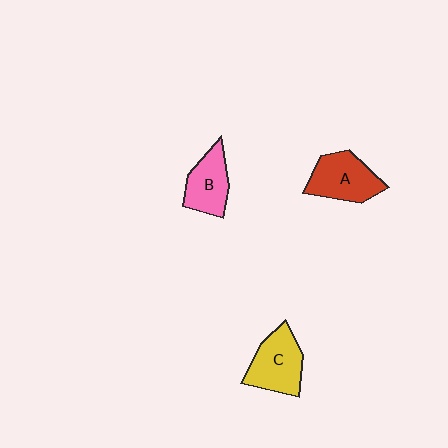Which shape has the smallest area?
Shape B (pink).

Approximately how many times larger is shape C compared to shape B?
Approximately 1.2 times.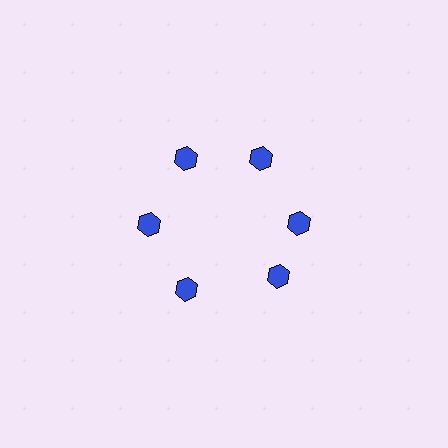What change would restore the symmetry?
The symmetry would be restored by rotating it back into even spacing with its neighbors so that all 6 hexagons sit at equal angles and equal distance from the center.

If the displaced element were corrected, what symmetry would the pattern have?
It would have 6-fold rotational symmetry — the pattern would map onto itself every 60 degrees.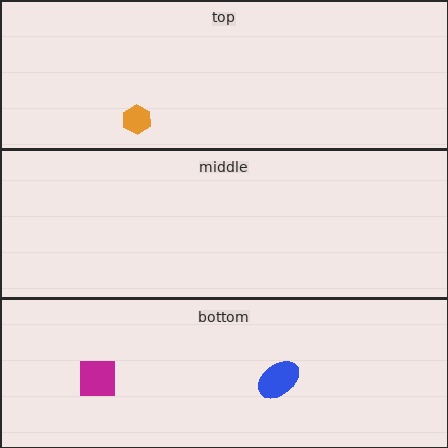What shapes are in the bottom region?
The blue ellipse, the magenta square.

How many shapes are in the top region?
1.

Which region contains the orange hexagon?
The top region.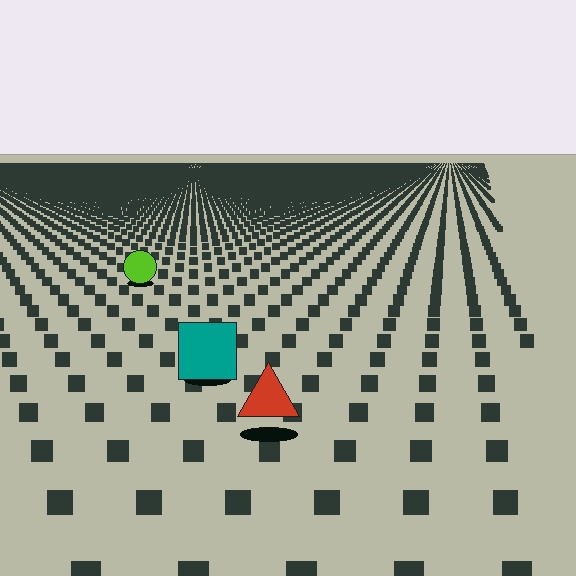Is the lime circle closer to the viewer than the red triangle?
No. The red triangle is closer — you can tell from the texture gradient: the ground texture is coarser near it.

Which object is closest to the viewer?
The red triangle is closest. The texture marks near it are larger and more spread out.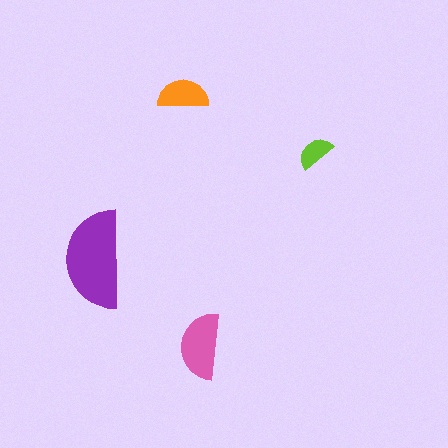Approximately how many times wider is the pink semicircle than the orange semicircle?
About 1.5 times wider.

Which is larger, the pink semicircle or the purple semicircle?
The purple one.